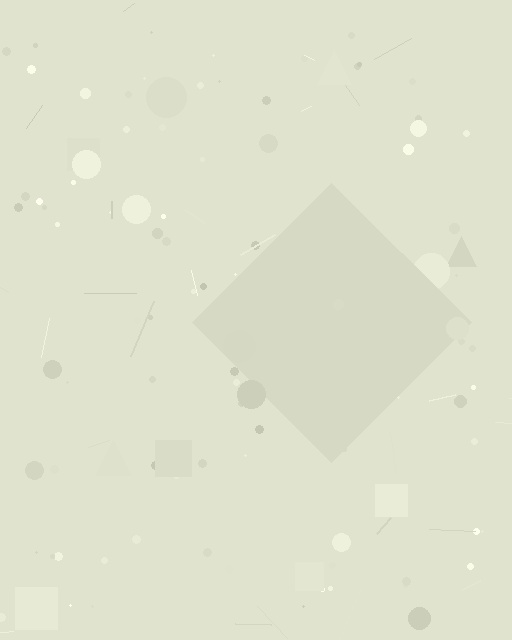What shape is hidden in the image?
A diamond is hidden in the image.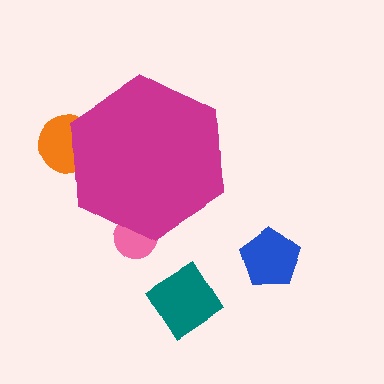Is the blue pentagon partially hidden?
No, the blue pentagon is fully visible.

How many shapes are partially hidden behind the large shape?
2 shapes are partially hidden.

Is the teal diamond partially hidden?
No, the teal diamond is fully visible.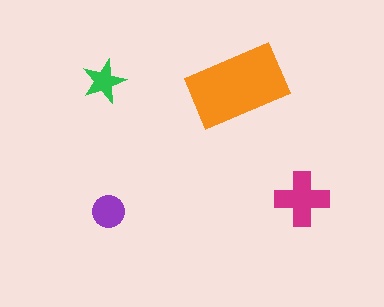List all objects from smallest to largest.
The green star, the purple circle, the magenta cross, the orange rectangle.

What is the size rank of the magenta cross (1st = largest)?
2nd.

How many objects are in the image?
There are 4 objects in the image.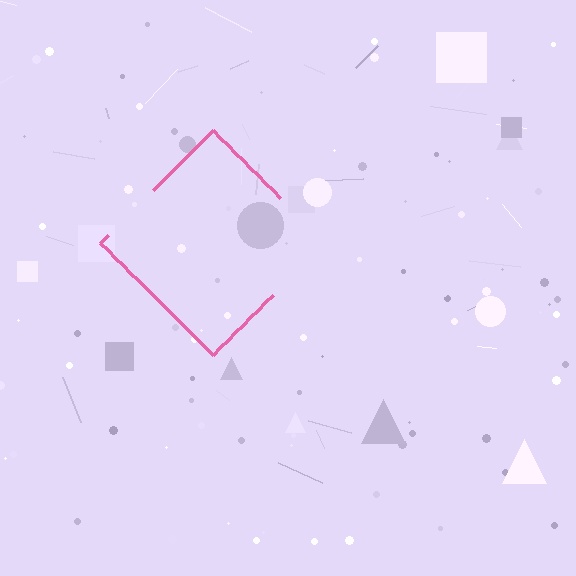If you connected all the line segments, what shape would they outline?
They would outline a diamond.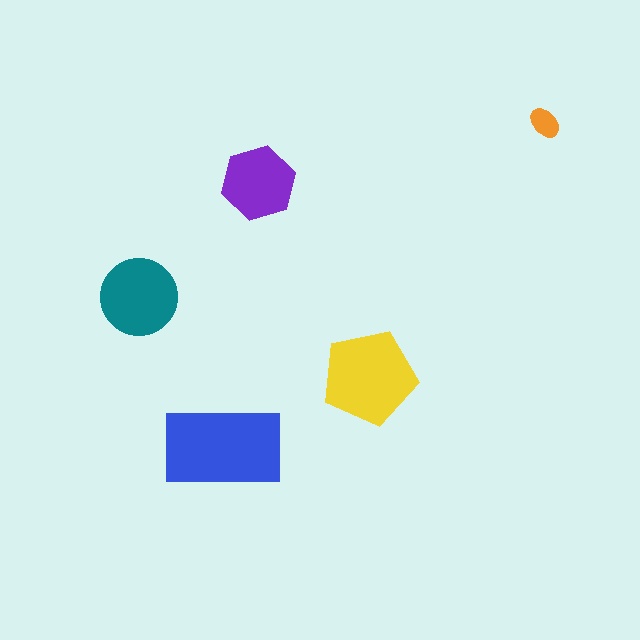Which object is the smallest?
The orange ellipse.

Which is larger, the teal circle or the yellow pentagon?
The yellow pentagon.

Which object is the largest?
The blue rectangle.